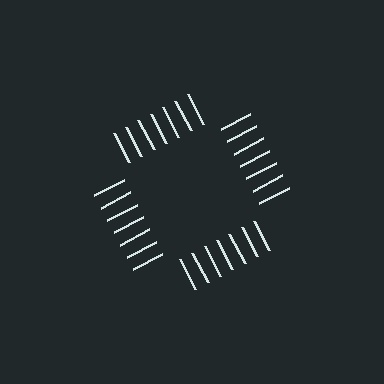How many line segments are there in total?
28 — 7 along each of the 4 edges.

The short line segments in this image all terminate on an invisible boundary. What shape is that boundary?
An illusory square — the line segments terminate on its edges but no continuous stroke is drawn.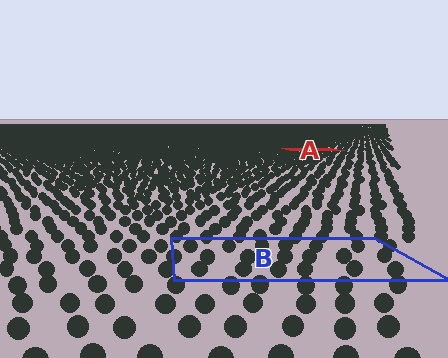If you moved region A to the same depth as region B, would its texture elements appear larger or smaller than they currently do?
They would appear larger. At a closer depth, the same texture elements are projected at a bigger on-screen size.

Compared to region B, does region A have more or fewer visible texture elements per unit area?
Region A has more texture elements per unit area — they are packed more densely because it is farther away.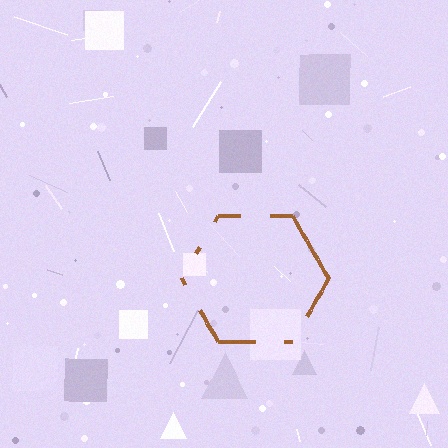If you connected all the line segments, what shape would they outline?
They would outline a hexagon.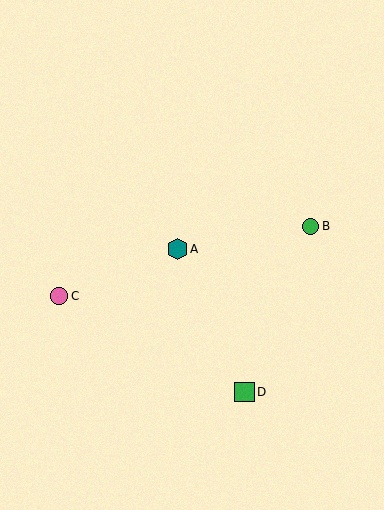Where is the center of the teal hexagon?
The center of the teal hexagon is at (177, 249).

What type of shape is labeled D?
Shape D is a green square.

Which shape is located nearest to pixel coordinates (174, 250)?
The teal hexagon (labeled A) at (177, 249) is nearest to that location.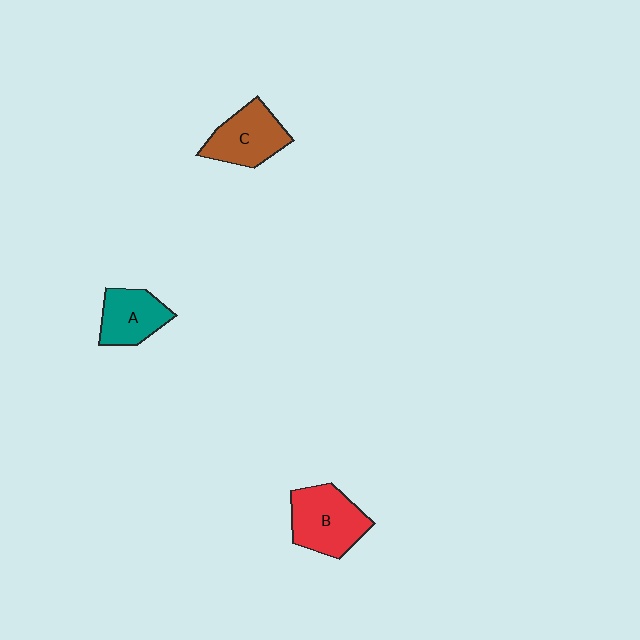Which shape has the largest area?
Shape B (red).